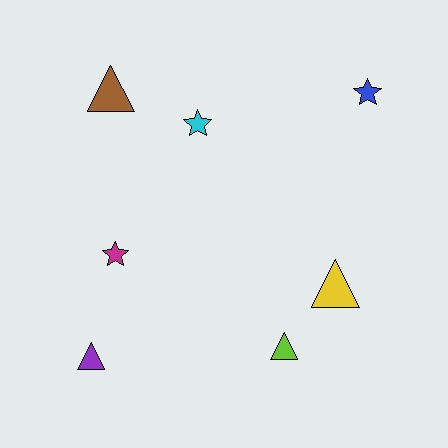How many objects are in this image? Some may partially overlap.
There are 7 objects.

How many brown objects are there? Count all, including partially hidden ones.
There is 1 brown object.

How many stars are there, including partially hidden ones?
There are 3 stars.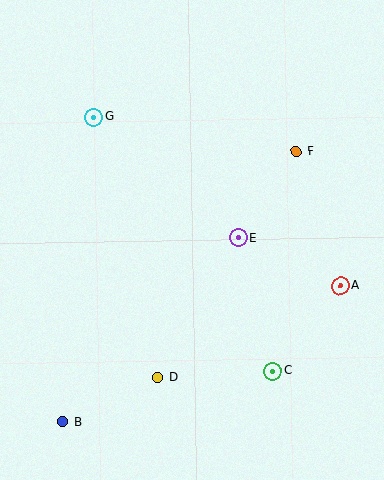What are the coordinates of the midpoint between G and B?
The midpoint between G and B is at (78, 270).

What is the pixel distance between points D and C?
The distance between D and C is 115 pixels.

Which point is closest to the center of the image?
Point E at (238, 238) is closest to the center.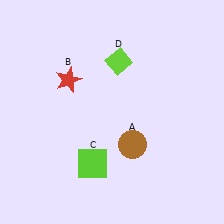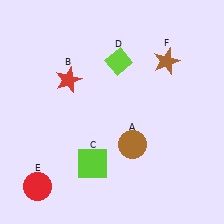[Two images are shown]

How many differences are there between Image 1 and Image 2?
There are 2 differences between the two images.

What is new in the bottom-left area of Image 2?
A red circle (E) was added in the bottom-left area of Image 2.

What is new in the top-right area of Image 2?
A brown star (F) was added in the top-right area of Image 2.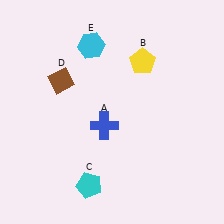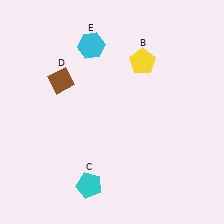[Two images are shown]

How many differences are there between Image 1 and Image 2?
There is 1 difference between the two images.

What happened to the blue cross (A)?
The blue cross (A) was removed in Image 2. It was in the bottom-left area of Image 1.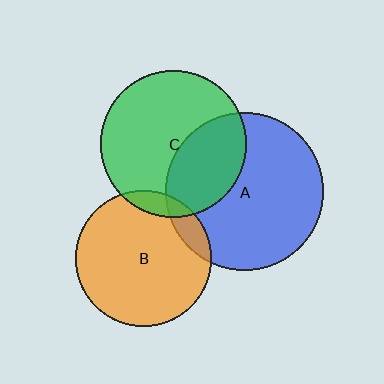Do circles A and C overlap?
Yes.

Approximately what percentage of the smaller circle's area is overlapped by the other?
Approximately 35%.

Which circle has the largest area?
Circle A (blue).